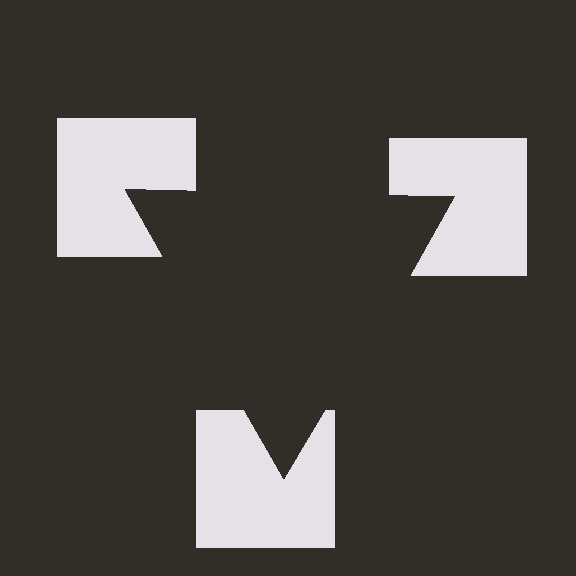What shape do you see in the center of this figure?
An illusory triangle — its edges are inferred from the aligned wedge cuts in the notched squares, not physically drawn.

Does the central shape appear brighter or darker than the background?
It typically appears slightly darker than the background, even though no actual brightness change is drawn.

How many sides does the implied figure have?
3 sides.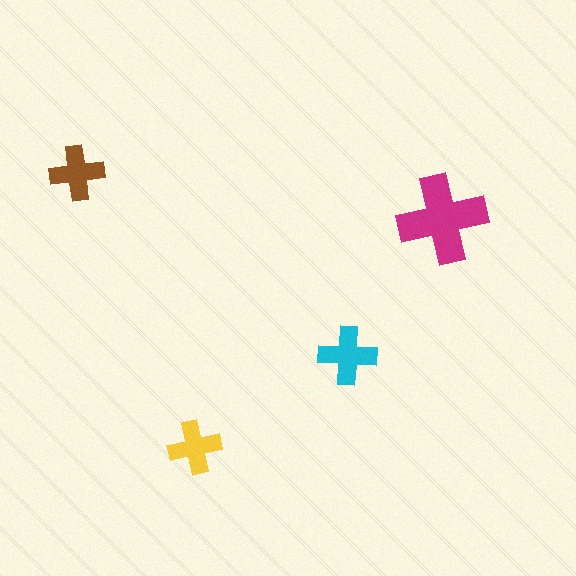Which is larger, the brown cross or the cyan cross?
The cyan one.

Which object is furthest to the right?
The magenta cross is rightmost.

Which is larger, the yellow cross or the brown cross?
The brown one.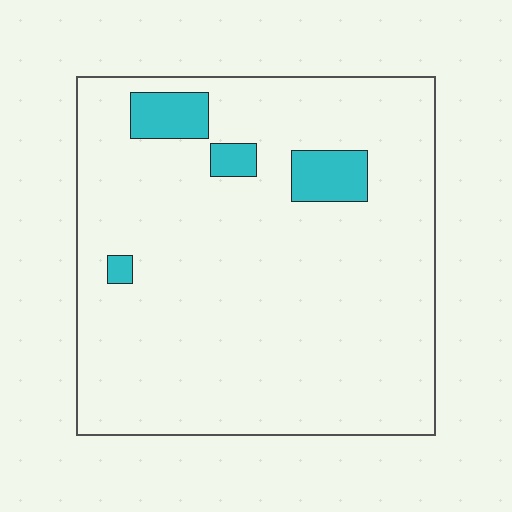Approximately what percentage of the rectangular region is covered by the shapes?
Approximately 10%.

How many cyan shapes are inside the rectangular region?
4.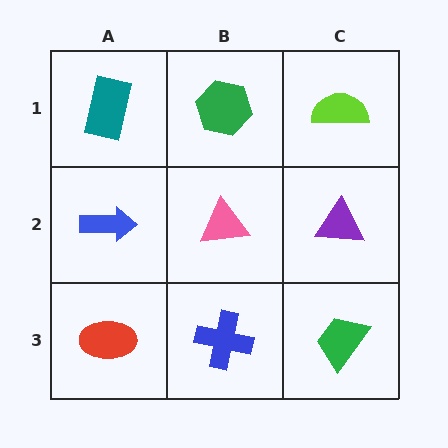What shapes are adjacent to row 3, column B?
A pink triangle (row 2, column B), a red ellipse (row 3, column A), a green trapezoid (row 3, column C).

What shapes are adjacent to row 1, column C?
A purple triangle (row 2, column C), a green hexagon (row 1, column B).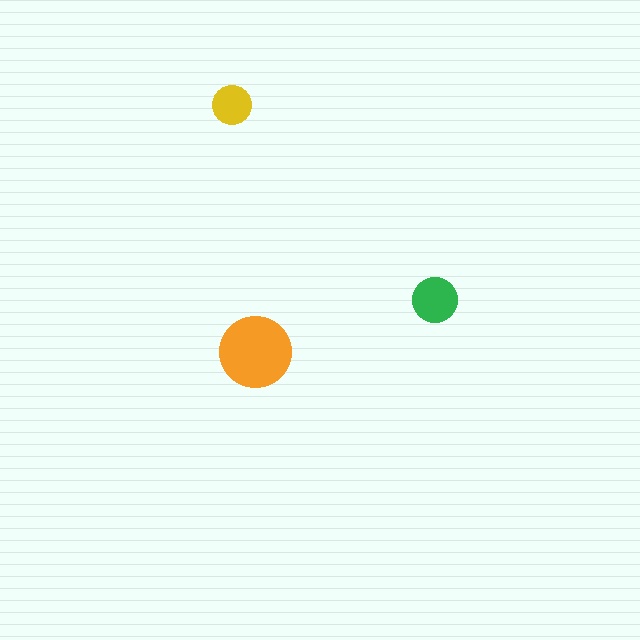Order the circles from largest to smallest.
the orange one, the green one, the yellow one.